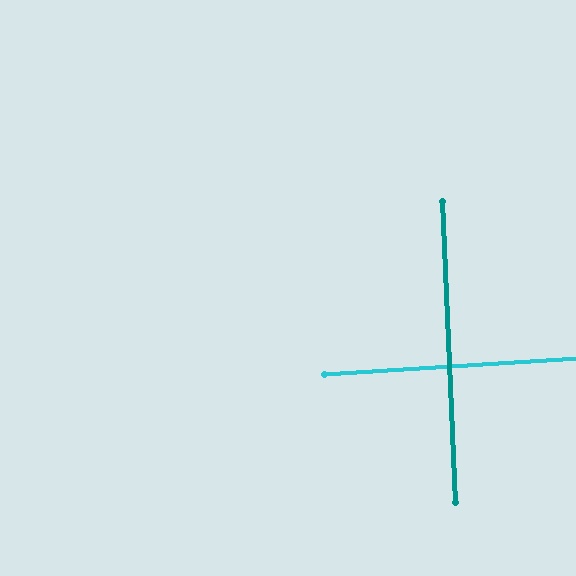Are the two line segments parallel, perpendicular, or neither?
Perpendicular — they meet at approximately 89°.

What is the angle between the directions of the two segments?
Approximately 89 degrees.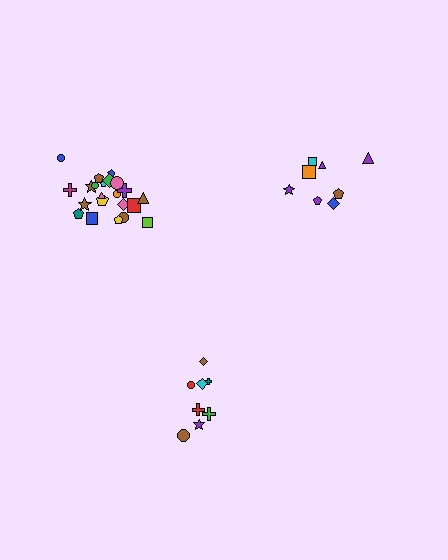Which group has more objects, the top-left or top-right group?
The top-left group.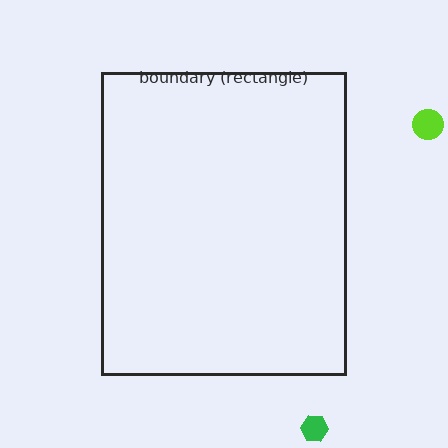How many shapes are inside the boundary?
0 inside, 2 outside.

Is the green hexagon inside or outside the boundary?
Outside.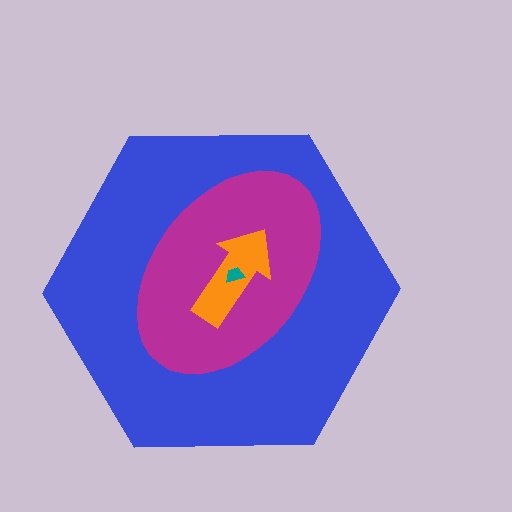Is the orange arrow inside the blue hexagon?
Yes.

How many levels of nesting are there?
4.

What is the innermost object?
The teal trapezoid.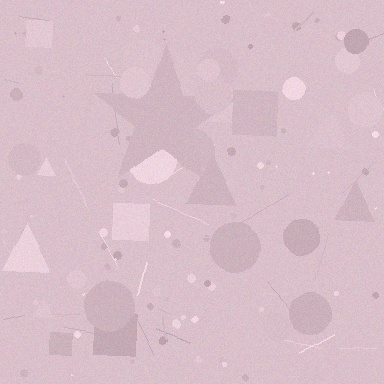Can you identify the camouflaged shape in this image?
The camouflaged shape is a star.